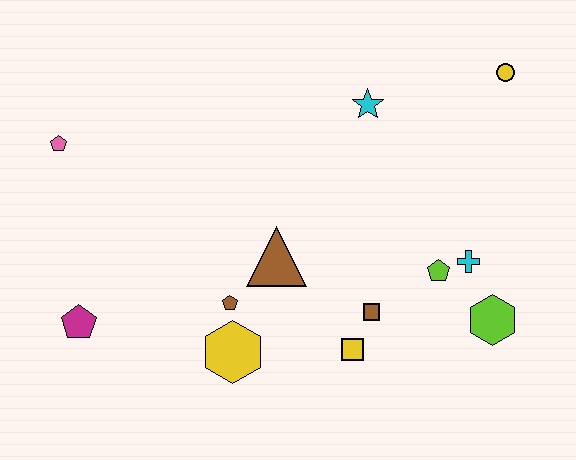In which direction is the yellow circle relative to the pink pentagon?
The yellow circle is to the right of the pink pentagon.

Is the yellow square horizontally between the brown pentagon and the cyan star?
Yes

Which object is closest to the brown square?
The yellow square is closest to the brown square.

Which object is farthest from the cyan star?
The magenta pentagon is farthest from the cyan star.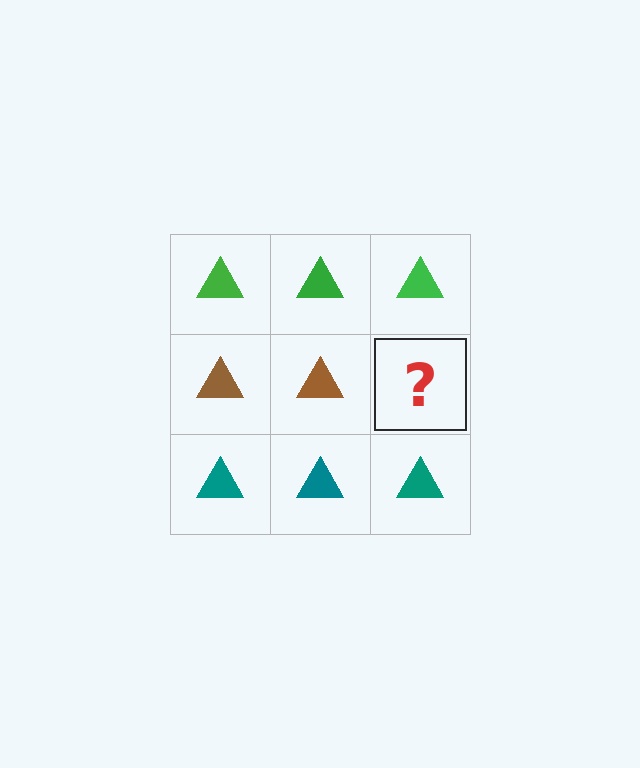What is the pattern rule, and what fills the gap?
The rule is that each row has a consistent color. The gap should be filled with a brown triangle.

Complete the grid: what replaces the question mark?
The question mark should be replaced with a brown triangle.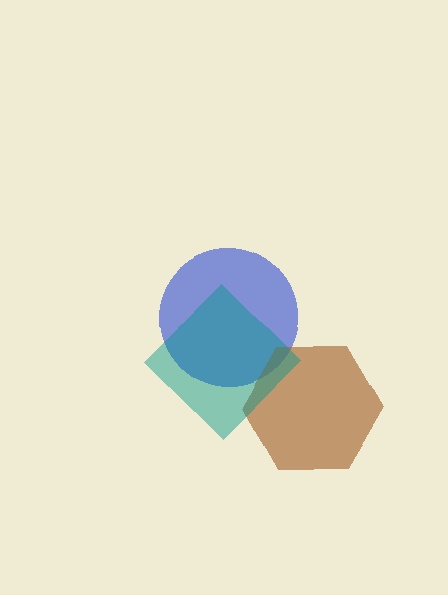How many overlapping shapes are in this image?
There are 3 overlapping shapes in the image.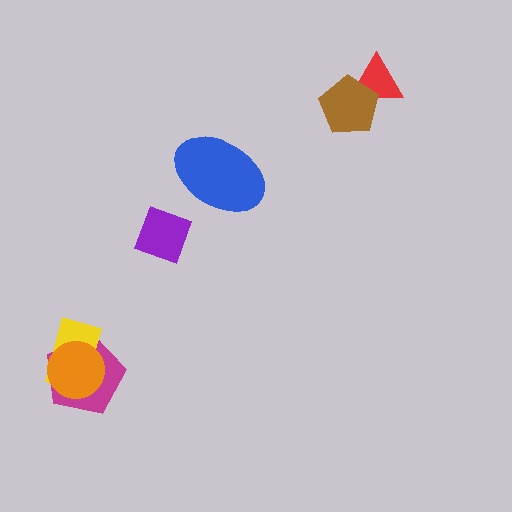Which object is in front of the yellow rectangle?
The orange circle is in front of the yellow rectangle.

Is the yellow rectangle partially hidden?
Yes, it is partially covered by another shape.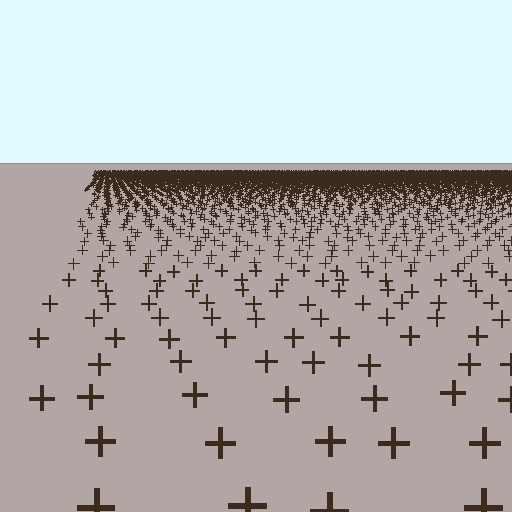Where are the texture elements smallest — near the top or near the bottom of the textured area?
Near the top.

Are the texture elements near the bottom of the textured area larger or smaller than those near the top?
Larger. Near the bottom, elements are closer to the viewer and appear at a bigger on-screen size.